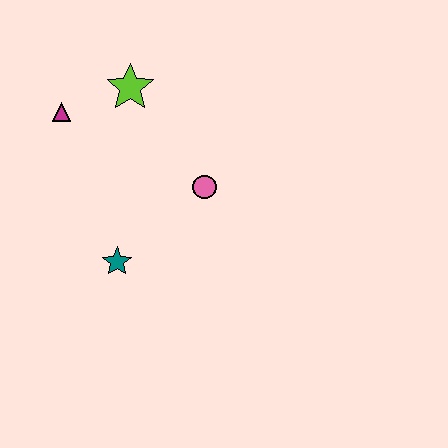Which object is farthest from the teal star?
The lime star is farthest from the teal star.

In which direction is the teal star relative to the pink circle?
The teal star is to the left of the pink circle.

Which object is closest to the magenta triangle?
The lime star is closest to the magenta triangle.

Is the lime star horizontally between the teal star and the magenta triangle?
No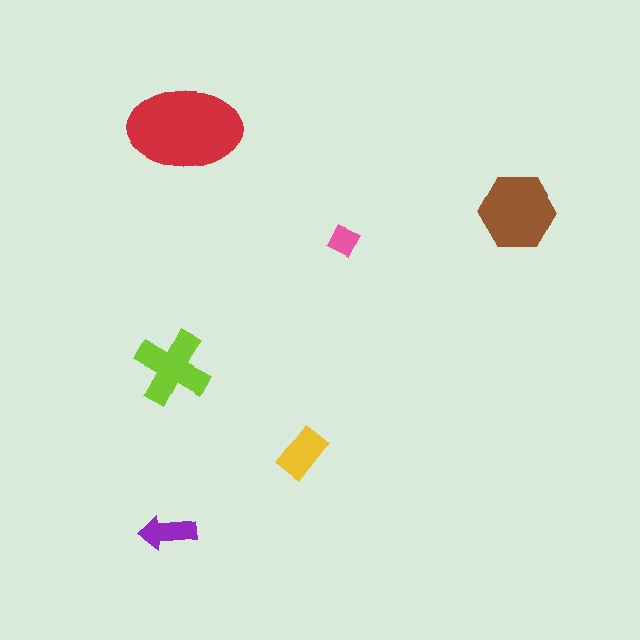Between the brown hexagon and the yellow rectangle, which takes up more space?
The brown hexagon.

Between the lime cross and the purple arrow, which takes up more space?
The lime cross.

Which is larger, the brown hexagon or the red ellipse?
The red ellipse.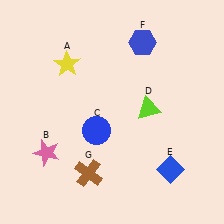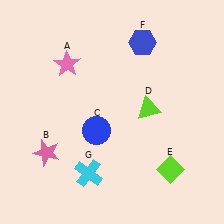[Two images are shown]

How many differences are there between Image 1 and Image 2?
There are 3 differences between the two images.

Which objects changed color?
A changed from yellow to pink. E changed from blue to lime. G changed from brown to cyan.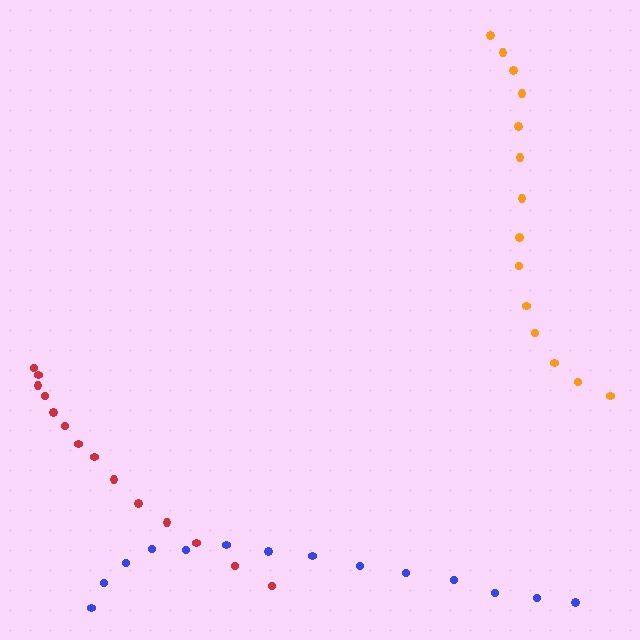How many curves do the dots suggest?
There are 3 distinct paths.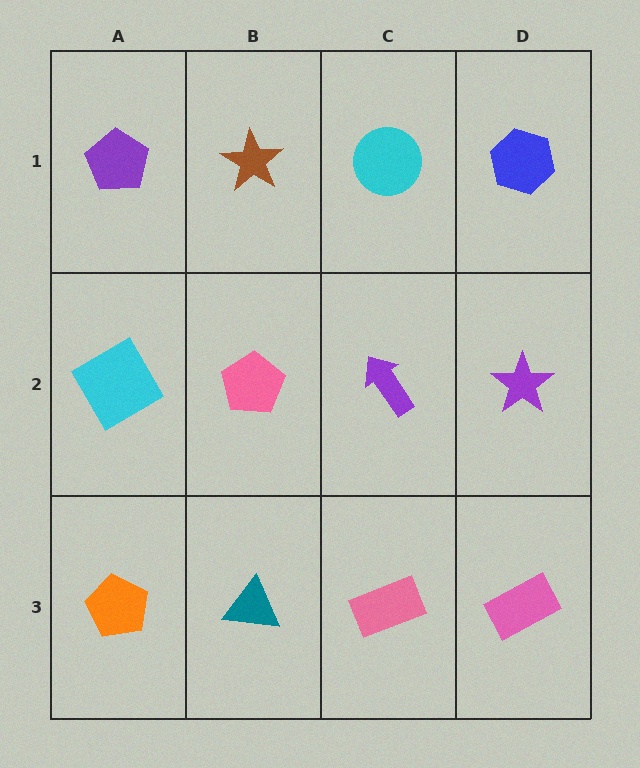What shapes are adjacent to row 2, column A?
A purple pentagon (row 1, column A), an orange pentagon (row 3, column A), a pink pentagon (row 2, column B).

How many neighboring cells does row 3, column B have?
3.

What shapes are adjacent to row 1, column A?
A cyan diamond (row 2, column A), a brown star (row 1, column B).